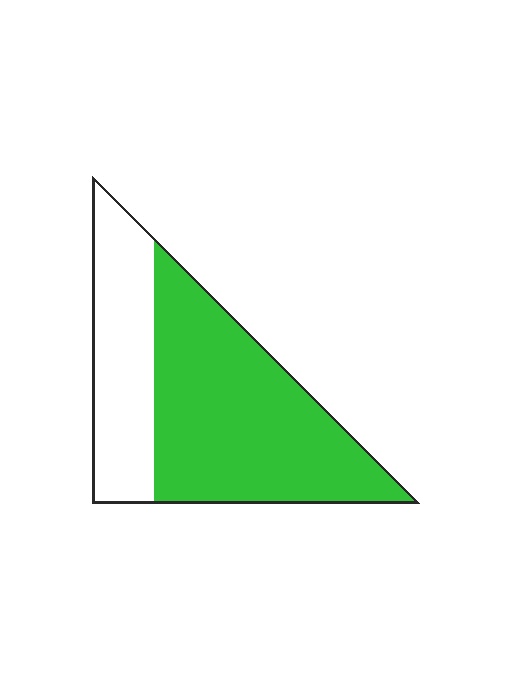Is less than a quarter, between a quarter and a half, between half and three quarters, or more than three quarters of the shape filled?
Between half and three quarters.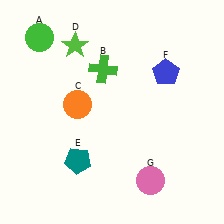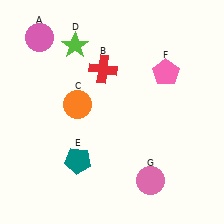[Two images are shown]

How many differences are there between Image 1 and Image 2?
There are 3 differences between the two images.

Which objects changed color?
A changed from green to pink. B changed from green to red. F changed from blue to pink.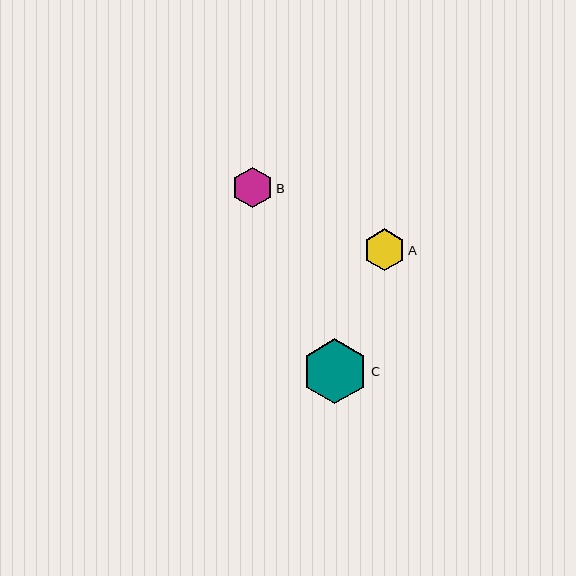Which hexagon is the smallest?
Hexagon B is the smallest with a size of approximately 41 pixels.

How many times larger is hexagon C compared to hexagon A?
Hexagon C is approximately 1.6 times the size of hexagon A.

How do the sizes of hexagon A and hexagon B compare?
Hexagon A and hexagon B are approximately the same size.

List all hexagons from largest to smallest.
From largest to smallest: C, A, B.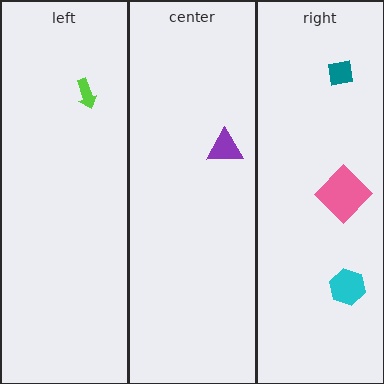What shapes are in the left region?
The lime arrow.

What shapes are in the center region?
The purple triangle.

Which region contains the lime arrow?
The left region.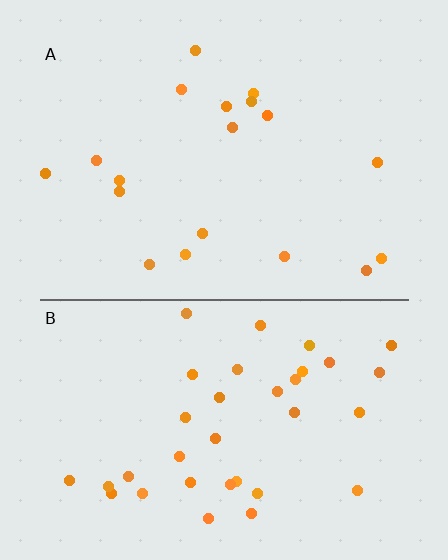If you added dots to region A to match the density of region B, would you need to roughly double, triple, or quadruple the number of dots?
Approximately double.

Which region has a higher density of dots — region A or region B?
B (the bottom).